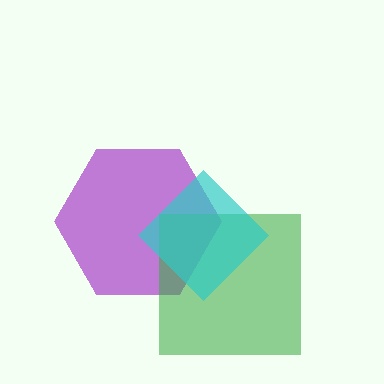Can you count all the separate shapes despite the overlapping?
Yes, there are 3 separate shapes.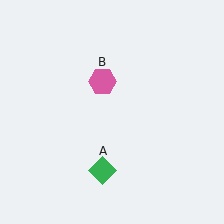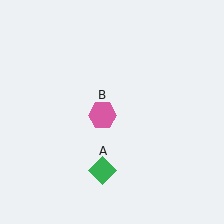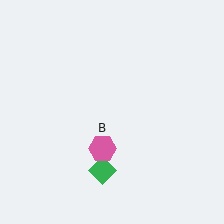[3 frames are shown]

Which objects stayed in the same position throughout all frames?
Green diamond (object A) remained stationary.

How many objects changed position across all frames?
1 object changed position: pink hexagon (object B).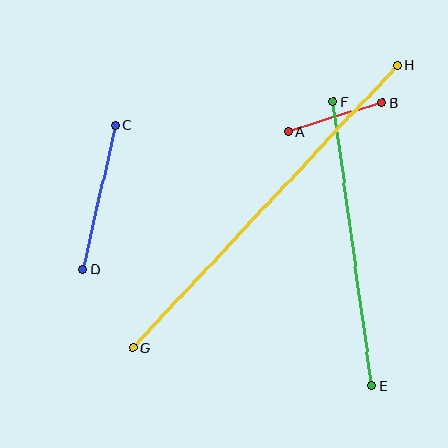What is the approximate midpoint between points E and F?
The midpoint is at approximately (352, 244) pixels.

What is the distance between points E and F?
The distance is approximately 286 pixels.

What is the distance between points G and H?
The distance is approximately 387 pixels.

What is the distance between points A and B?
The distance is approximately 98 pixels.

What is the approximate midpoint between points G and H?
The midpoint is at approximately (265, 206) pixels.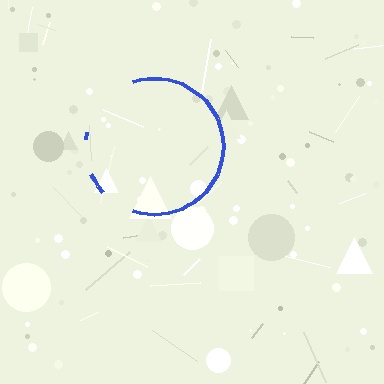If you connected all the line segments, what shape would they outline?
They would outline a circle.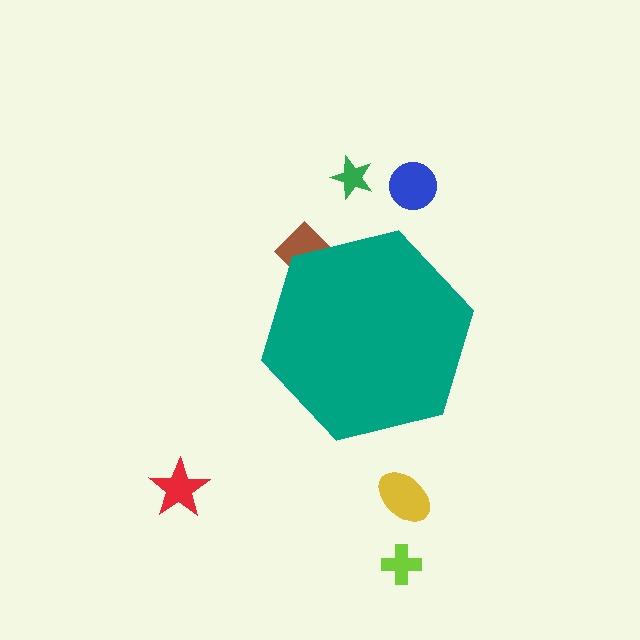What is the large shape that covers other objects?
A teal hexagon.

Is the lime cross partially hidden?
No, the lime cross is fully visible.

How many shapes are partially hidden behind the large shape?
1 shape is partially hidden.